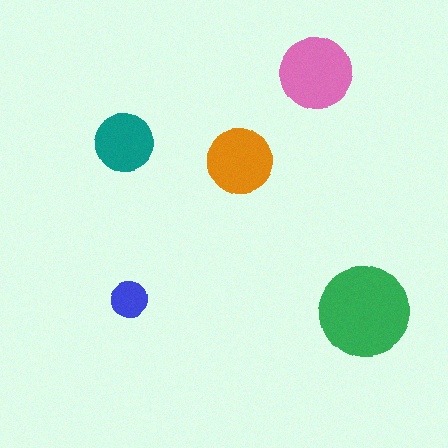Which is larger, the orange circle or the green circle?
The green one.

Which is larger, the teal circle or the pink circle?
The pink one.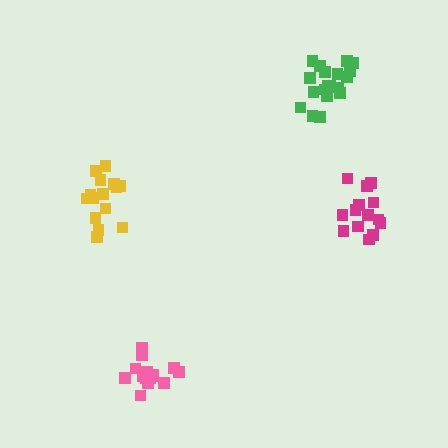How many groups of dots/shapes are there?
There are 4 groups.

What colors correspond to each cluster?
The clusters are colored: pink, yellow, magenta, green.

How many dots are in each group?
Group 1: 16 dots, Group 2: 16 dots, Group 3: 14 dots, Group 4: 19 dots (65 total).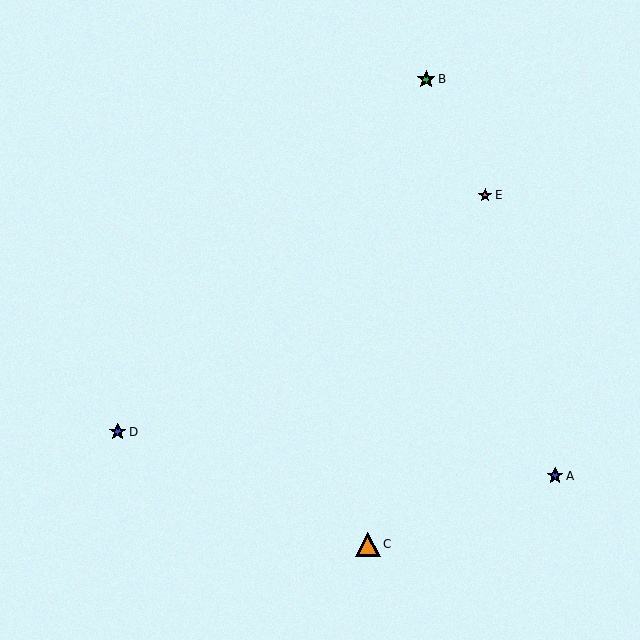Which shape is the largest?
The orange triangle (labeled C) is the largest.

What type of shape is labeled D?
Shape D is a blue star.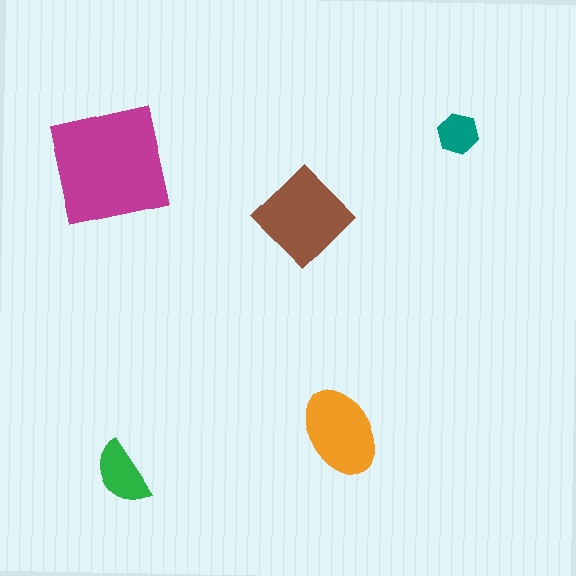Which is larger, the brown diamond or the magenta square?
The magenta square.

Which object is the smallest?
The teal hexagon.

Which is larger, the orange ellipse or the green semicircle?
The orange ellipse.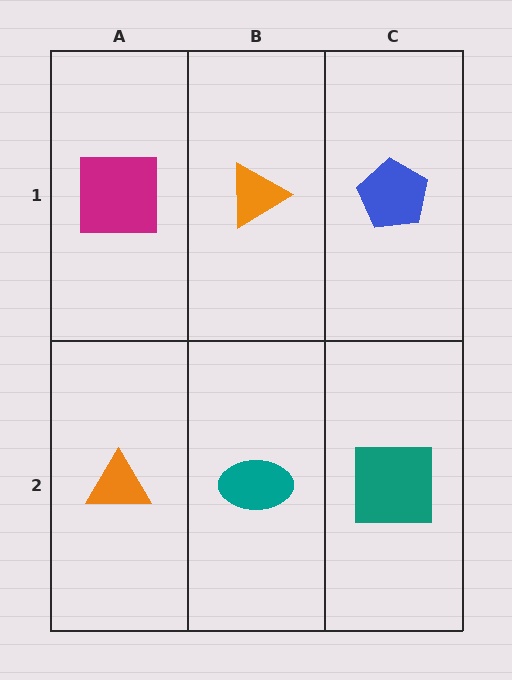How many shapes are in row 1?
3 shapes.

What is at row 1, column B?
An orange triangle.